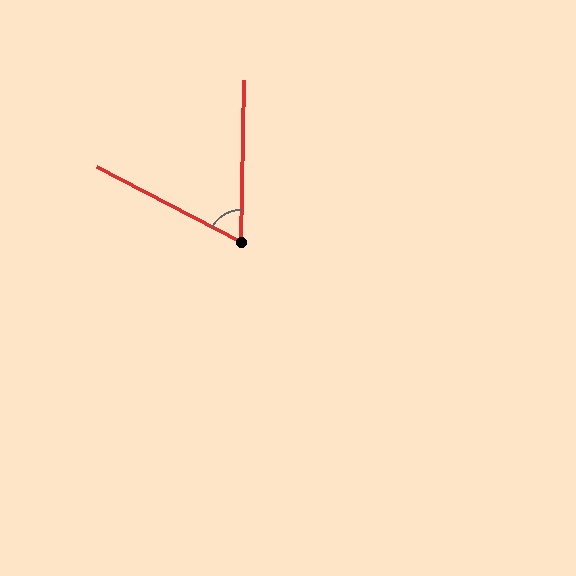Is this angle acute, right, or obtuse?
It is acute.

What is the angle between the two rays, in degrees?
Approximately 63 degrees.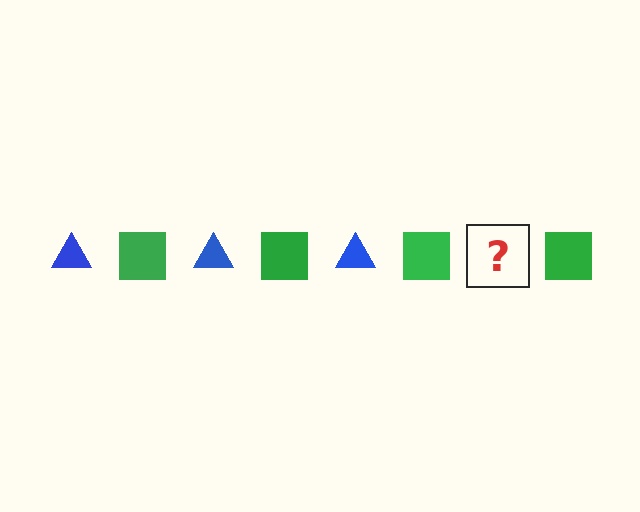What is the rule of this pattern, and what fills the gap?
The rule is that the pattern alternates between blue triangle and green square. The gap should be filled with a blue triangle.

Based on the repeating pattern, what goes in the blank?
The blank should be a blue triangle.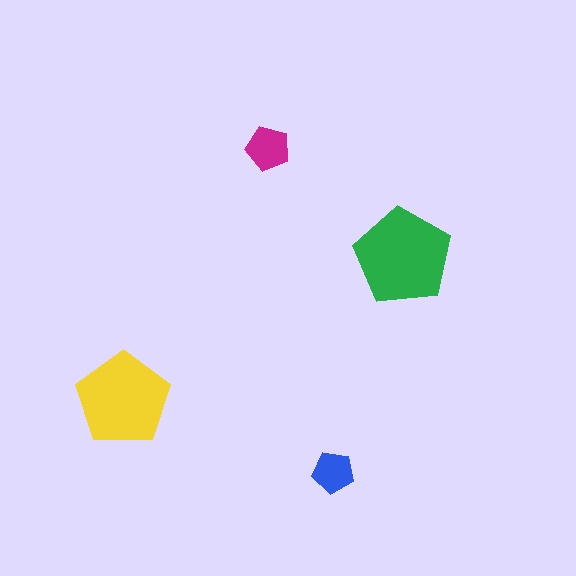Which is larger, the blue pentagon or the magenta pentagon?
The magenta one.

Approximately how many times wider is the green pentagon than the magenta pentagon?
About 2 times wider.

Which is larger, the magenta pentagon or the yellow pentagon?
The yellow one.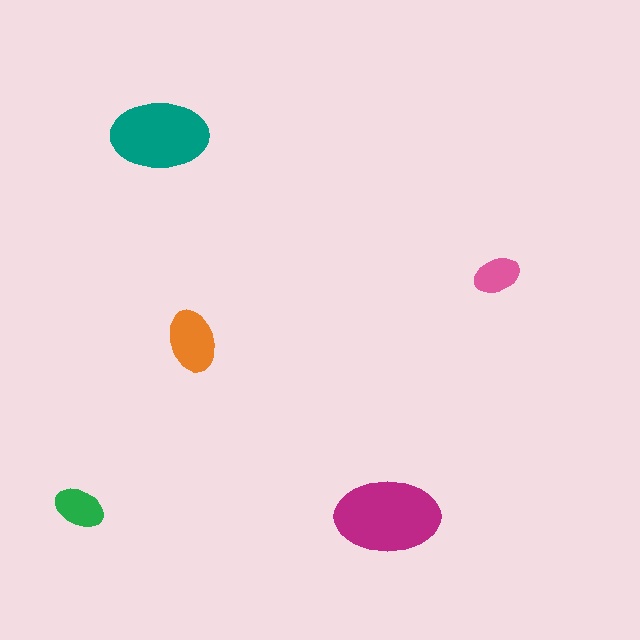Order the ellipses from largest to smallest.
the magenta one, the teal one, the orange one, the green one, the pink one.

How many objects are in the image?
There are 5 objects in the image.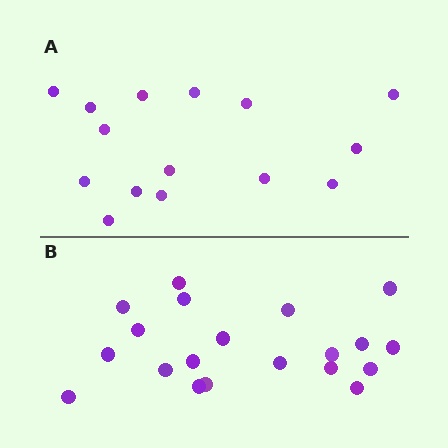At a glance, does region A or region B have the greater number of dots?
Region B (the bottom region) has more dots.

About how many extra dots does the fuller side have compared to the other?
Region B has about 5 more dots than region A.